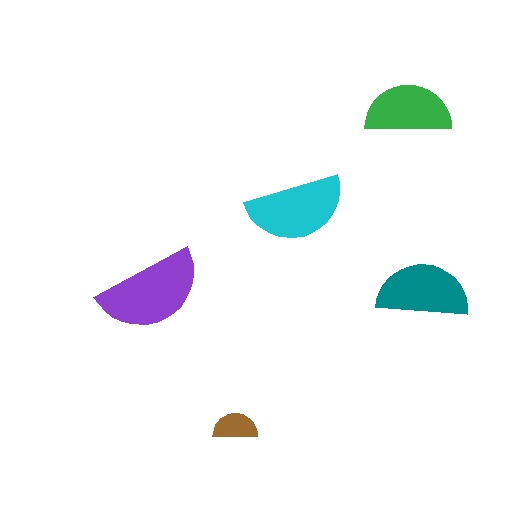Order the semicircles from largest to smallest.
the purple one, the cyan one, the teal one, the green one, the brown one.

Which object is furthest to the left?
The purple semicircle is leftmost.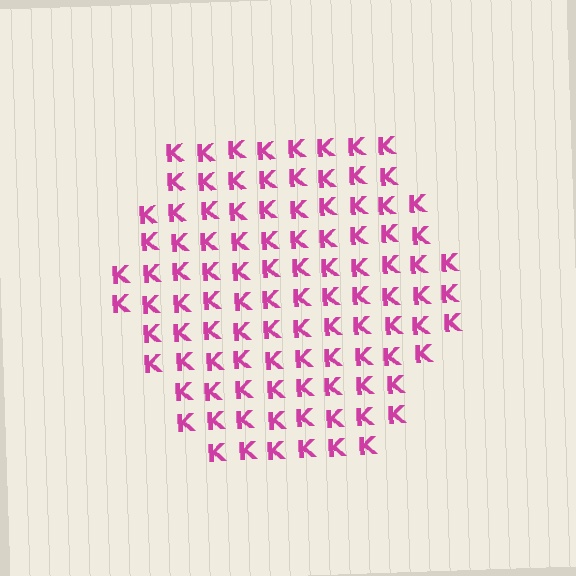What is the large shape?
The large shape is a hexagon.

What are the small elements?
The small elements are letter K's.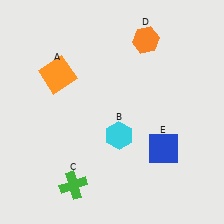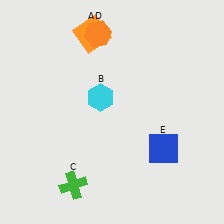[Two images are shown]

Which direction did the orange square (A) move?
The orange square (A) moved up.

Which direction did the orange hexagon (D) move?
The orange hexagon (D) moved left.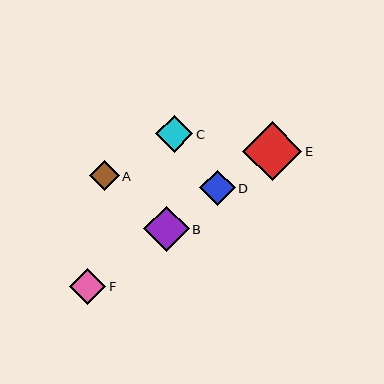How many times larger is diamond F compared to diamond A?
Diamond F is approximately 1.2 times the size of diamond A.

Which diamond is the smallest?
Diamond A is the smallest with a size of approximately 30 pixels.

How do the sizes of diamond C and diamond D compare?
Diamond C and diamond D are approximately the same size.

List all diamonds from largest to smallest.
From largest to smallest: E, B, C, F, D, A.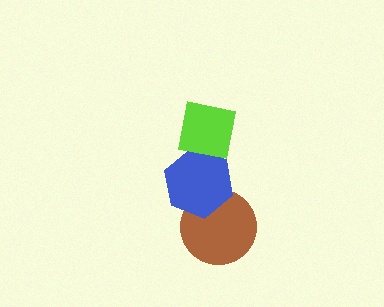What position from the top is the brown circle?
The brown circle is 3rd from the top.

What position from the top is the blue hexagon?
The blue hexagon is 2nd from the top.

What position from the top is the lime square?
The lime square is 1st from the top.